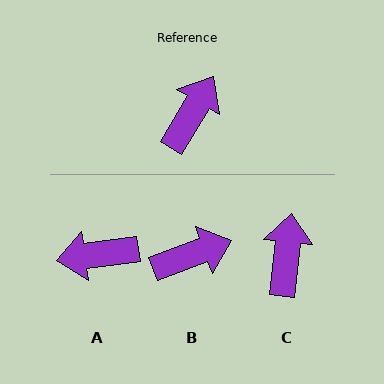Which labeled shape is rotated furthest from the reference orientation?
A, about 128 degrees away.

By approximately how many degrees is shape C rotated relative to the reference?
Approximately 24 degrees counter-clockwise.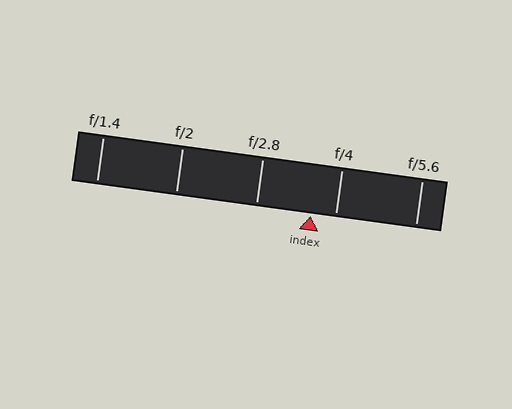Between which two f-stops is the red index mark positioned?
The index mark is between f/2.8 and f/4.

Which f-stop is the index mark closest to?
The index mark is closest to f/4.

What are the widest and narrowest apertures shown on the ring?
The widest aperture shown is f/1.4 and the narrowest is f/5.6.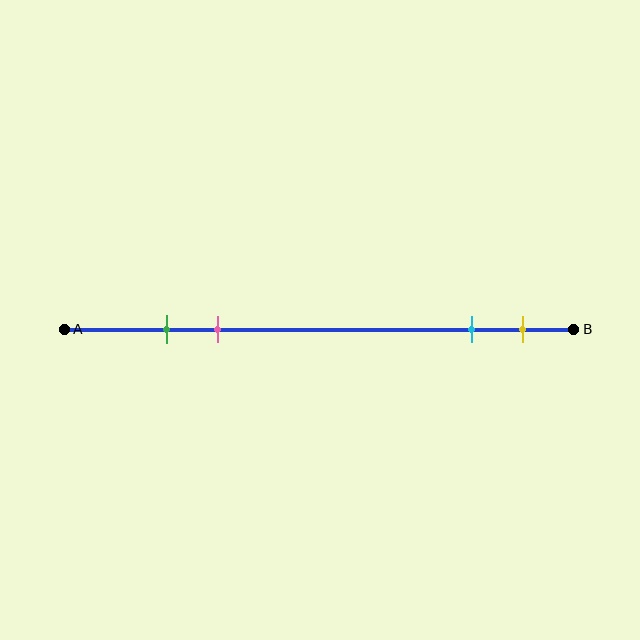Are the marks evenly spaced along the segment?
No, the marks are not evenly spaced.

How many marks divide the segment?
There are 4 marks dividing the segment.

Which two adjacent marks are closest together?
The green and pink marks are the closest adjacent pair.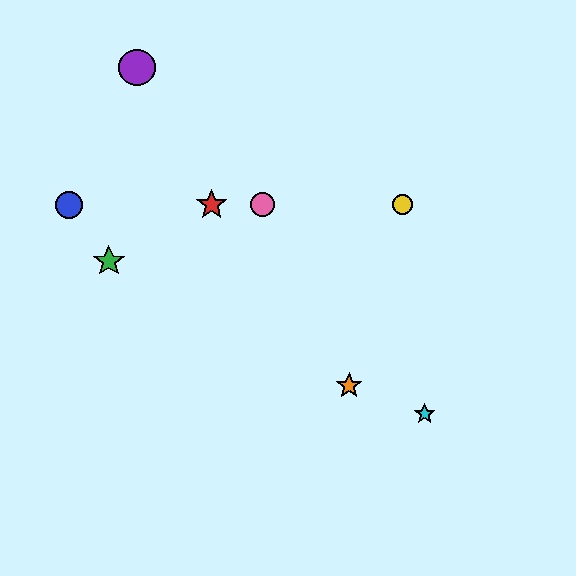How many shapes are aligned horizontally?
4 shapes (the red star, the blue circle, the yellow circle, the pink circle) are aligned horizontally.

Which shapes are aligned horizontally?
The red star, the blue circle, the yellow circle, the pink circle are aligned horizontally.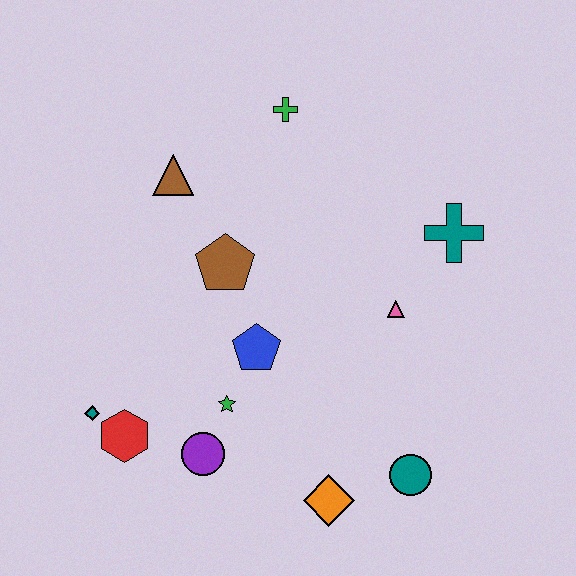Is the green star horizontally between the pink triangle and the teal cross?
No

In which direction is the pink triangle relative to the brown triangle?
The pink triangle is to the right of the brown triangle.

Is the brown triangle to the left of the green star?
Yes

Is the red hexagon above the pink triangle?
No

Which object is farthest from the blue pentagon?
The green cross is farthest from the blue pentagon.